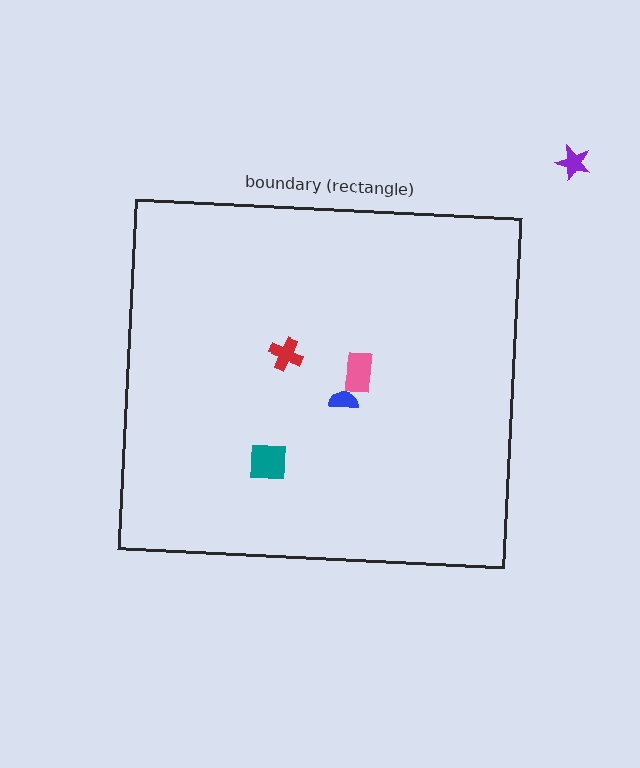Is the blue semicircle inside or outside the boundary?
Inside.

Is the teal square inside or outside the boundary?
Inside.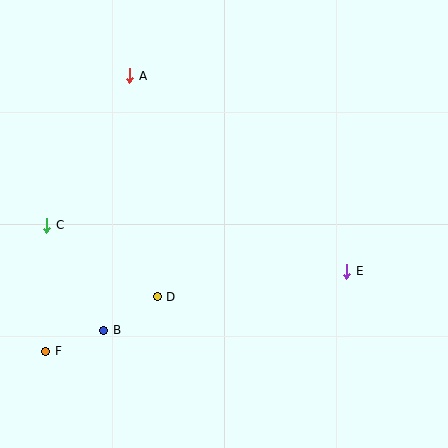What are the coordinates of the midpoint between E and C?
The midpoint between E and C is at (197, 248).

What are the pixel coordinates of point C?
Point C is at (47, 225).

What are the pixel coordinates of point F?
Point F is at (46, 351).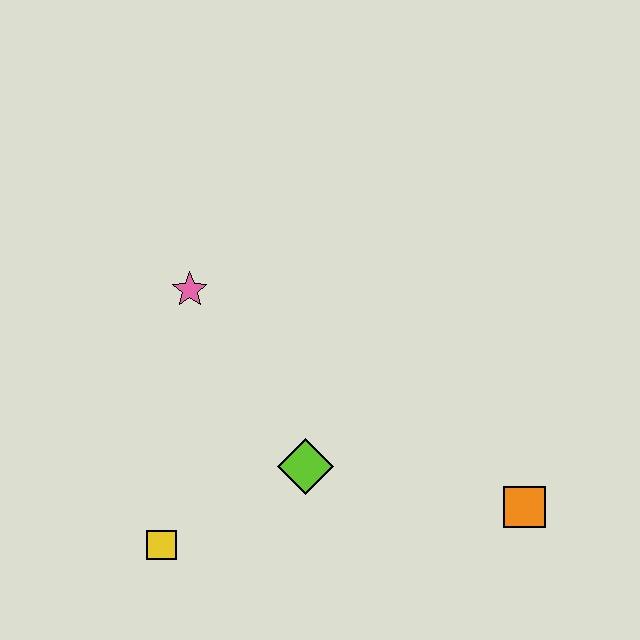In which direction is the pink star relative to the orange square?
The pink star is to the left of the orange square.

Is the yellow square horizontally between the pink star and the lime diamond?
No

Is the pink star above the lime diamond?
Yes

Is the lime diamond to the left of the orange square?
Yes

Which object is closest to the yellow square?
The lime diamond is closest to the yellow square.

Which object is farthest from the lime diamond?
The orange square is farthest from the lime diamond.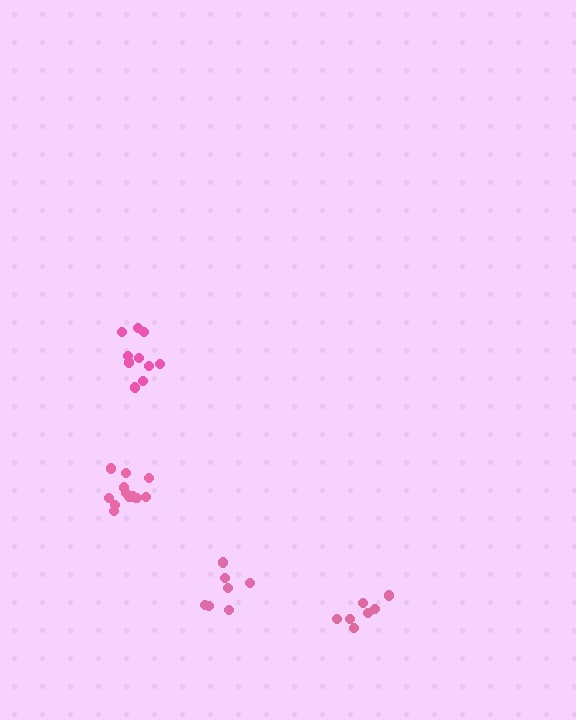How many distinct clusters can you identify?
There are 4 distinct clusters.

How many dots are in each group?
Group 1: 7 dots, Group 2: 7 dots, Group 3: 12 dots, Group 4: 10 dots (36 total).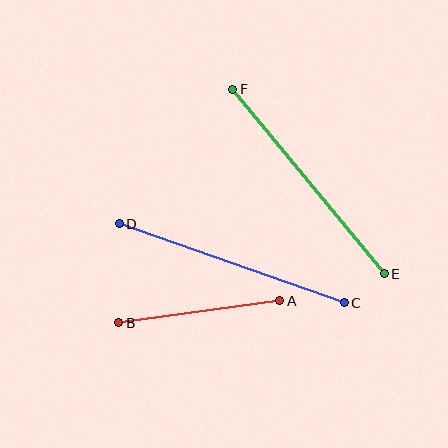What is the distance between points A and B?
The distance is approximately 162 pixels.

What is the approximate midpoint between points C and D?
The midpoint is at approximately (232, 263) pixels.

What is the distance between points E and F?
The distance is approximately 239 pixels.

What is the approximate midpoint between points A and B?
The midpoint is at approximately (199, 312) pixels.